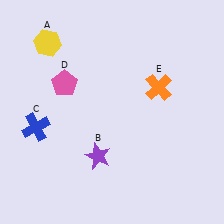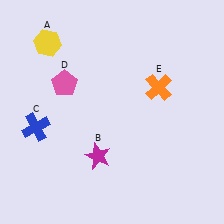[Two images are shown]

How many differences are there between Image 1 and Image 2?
There is 1 difference between the two images.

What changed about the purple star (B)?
In Image 1, B is purple. In Image 2, it changed to magenta.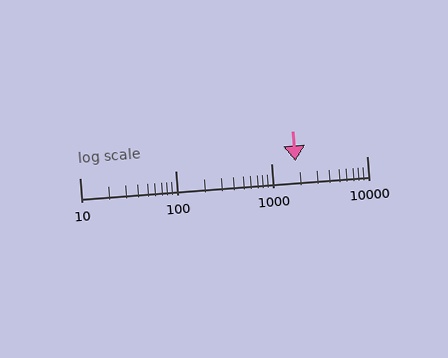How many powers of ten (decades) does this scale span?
The scale spans 3 decades, from 10 to 10000.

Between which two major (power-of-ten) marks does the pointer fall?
The pointer is between 1000 and 10000.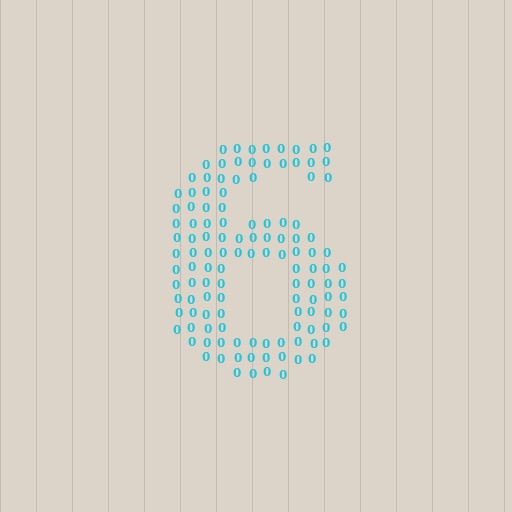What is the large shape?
The large shape is the digit 6.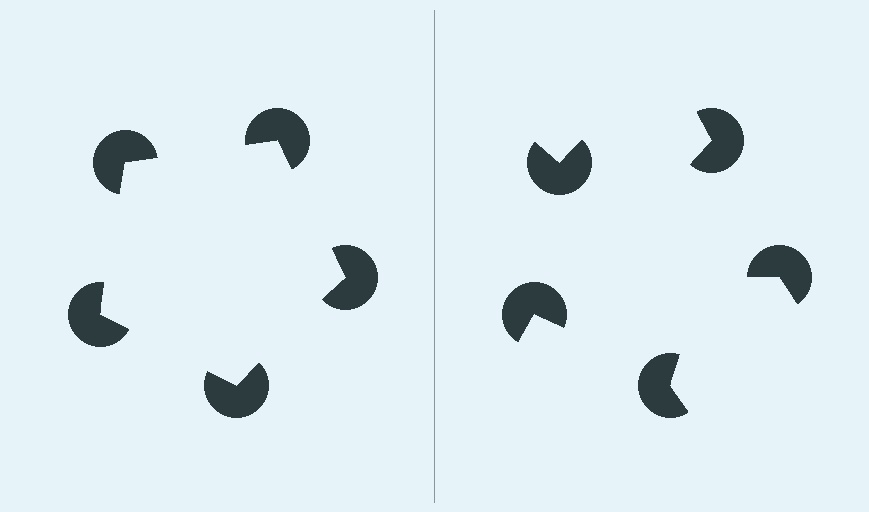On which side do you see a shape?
An illusory pentagon appears on the left side. On the right side the wedge cuts are rotated, so no coherent shape forms.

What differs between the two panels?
The pac-man discs are positioned identically on both sides; only the wedge orientations differ. On the left they align to a pentagon; on the right they are misaligned.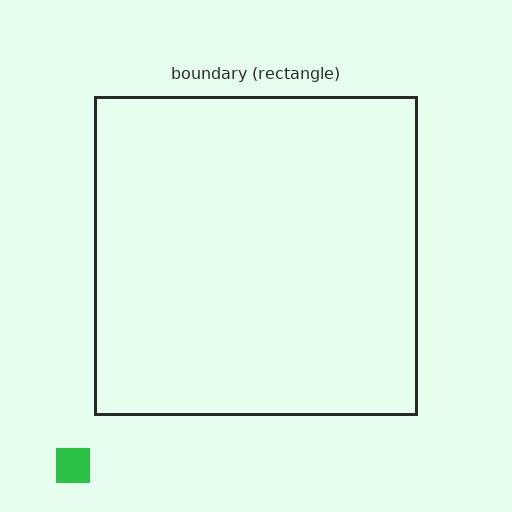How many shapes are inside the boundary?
0 inside, 1 outside.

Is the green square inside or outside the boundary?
Outside.